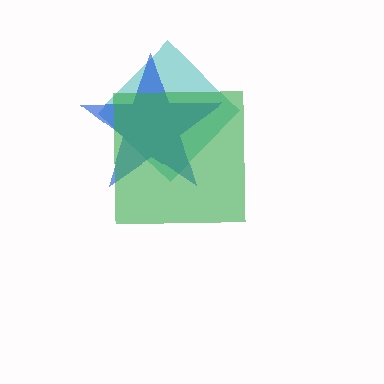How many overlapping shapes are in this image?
There are 3 overlapping shapes in the image.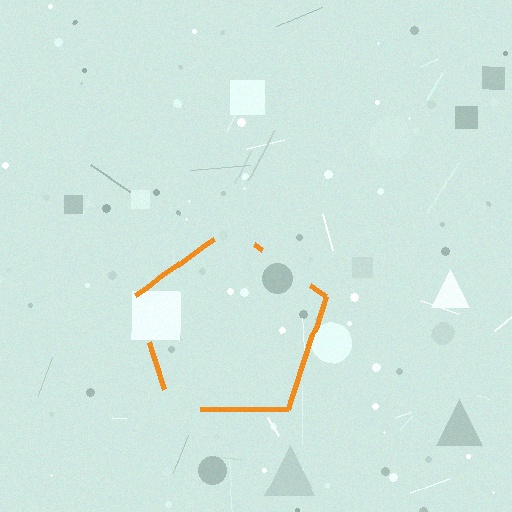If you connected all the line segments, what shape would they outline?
They would outline a pentagon.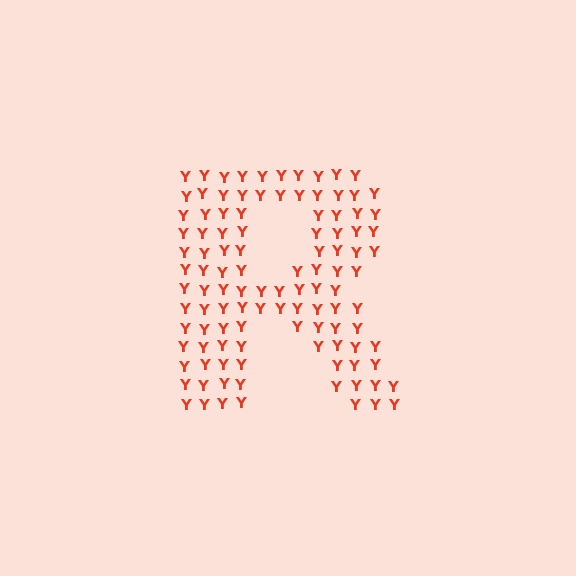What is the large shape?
The large shape is the letter R.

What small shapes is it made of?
It is made of small letter Y's.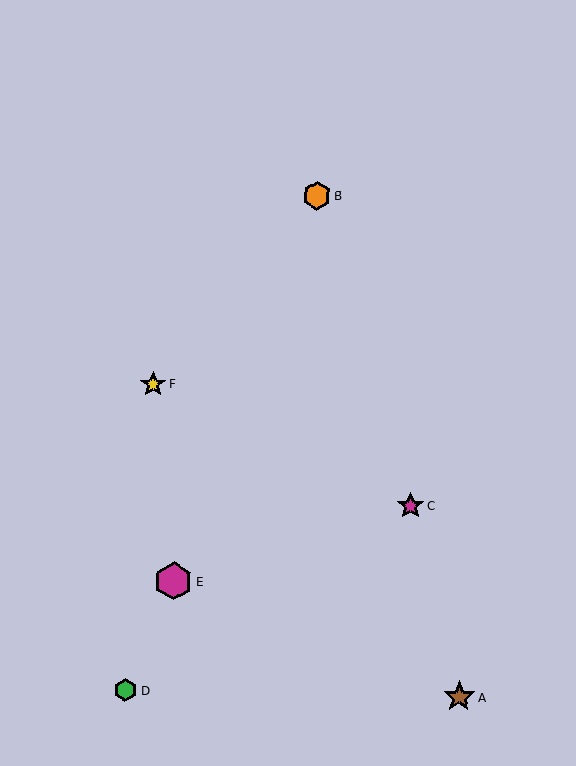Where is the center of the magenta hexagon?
The center of the magenta hexagon is at (174, 581).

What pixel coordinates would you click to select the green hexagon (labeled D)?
Click at (126, 690) to select the green hexagon D.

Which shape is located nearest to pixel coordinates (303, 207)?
The orange hexagon (labeled B) at (317, 196) is nearest to that location.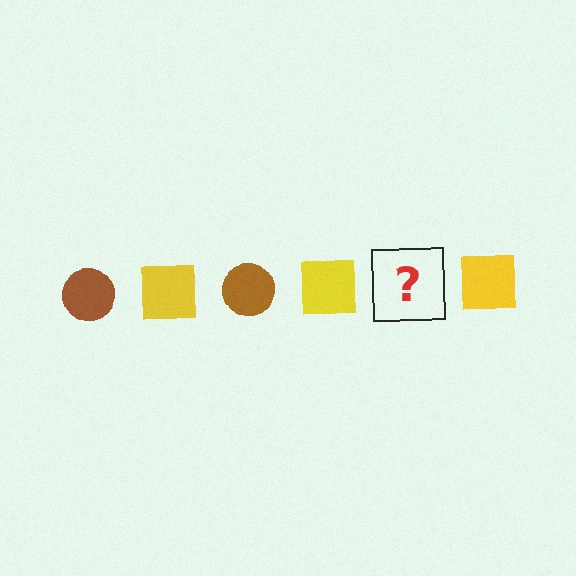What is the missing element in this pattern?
The missing element is a brown circle.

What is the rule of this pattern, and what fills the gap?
The rule is that the pattern alternates between brown circle and yellow square. The gap should be filled with a brown circle.